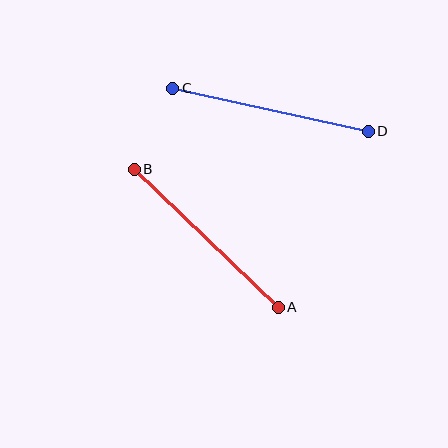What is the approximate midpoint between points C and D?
The midpoint is at approximately (270, 110) pixels.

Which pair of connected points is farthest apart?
Points C and D are farthest apart.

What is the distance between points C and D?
The distance is approximately 200 pixels.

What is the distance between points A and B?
The distance is approximately 199 pixels.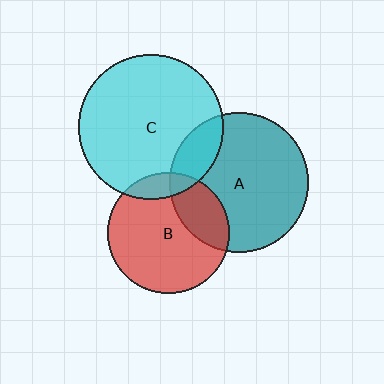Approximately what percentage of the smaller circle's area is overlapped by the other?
Approximately 10%.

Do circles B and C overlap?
Yes.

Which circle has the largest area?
Circle C (cyan).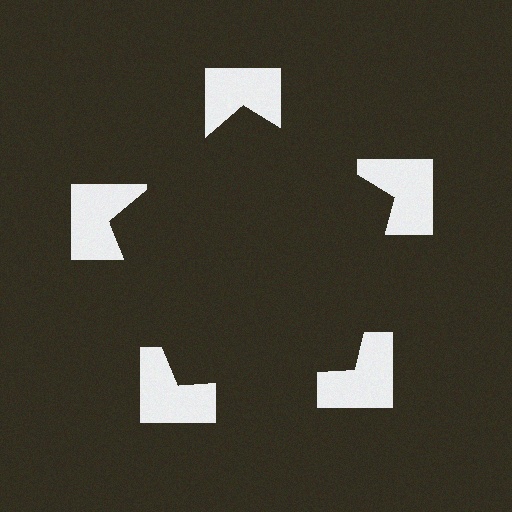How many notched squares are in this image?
There are 5 — one at each vertex of the illusory pentagon.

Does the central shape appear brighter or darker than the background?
It typically appears slightly darker than the background, even though no actual brightness change is drawn.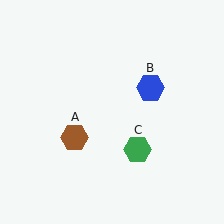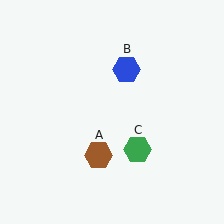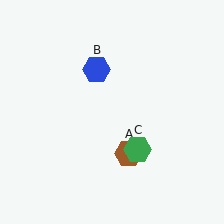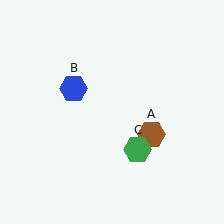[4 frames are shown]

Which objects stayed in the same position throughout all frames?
Green hexagon (object C) remained stationary.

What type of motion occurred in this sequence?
The brown hexagon (object A), blue hexagon (object B) rotated counterclockwise around the center of the scene.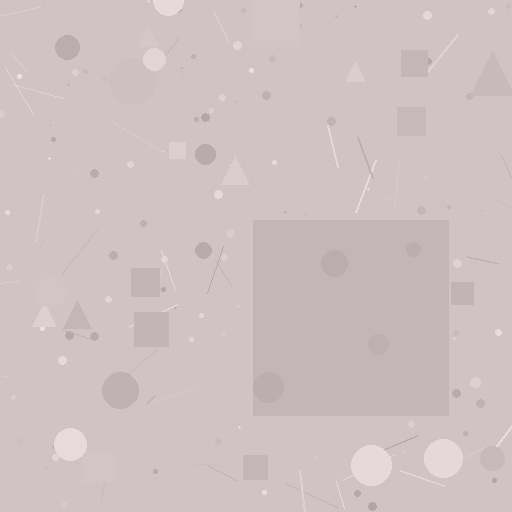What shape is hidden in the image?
A square is hidden in the image.